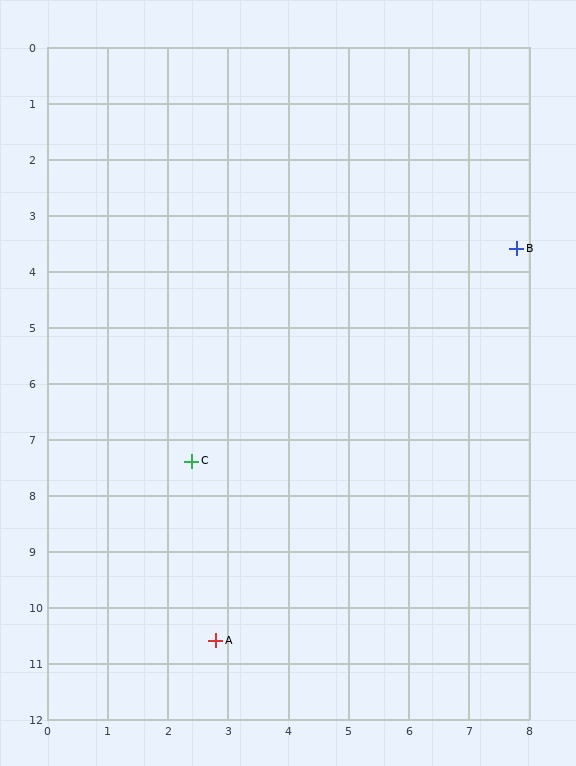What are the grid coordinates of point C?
Point C is at approximately (2.4, 7.4).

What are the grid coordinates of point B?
Point B is at approximately (7.8, 3.6).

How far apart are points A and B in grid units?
Points A and B are about 8.6 grid units apart.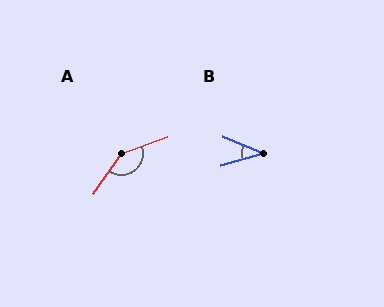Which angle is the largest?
A, at approximately 144 degrees.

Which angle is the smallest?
B, at approximately 38 degrees.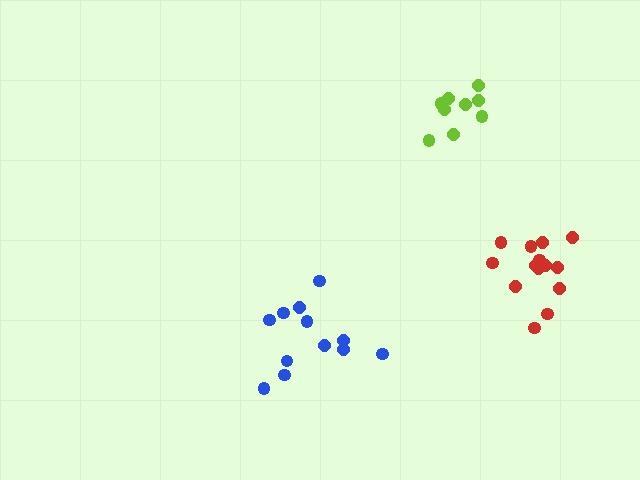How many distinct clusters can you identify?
There are 3 distinct clusters.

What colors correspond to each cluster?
The clusters are colored: blue, lime, red.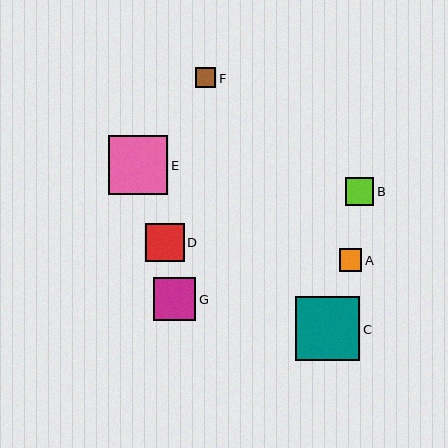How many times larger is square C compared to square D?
Square C is approximately 1.7 times the size of square D.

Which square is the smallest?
Square F is the smallest with a size of approximately 20 pixels.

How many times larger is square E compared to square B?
Square E is approximately 2.1 times the size of square B.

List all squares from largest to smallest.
From largest to smallest: C, E, G, D, B, A, F.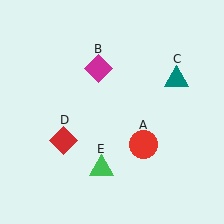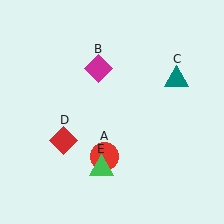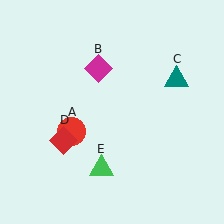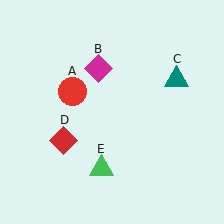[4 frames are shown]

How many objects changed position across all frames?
1 object changed position: red circle (object A).